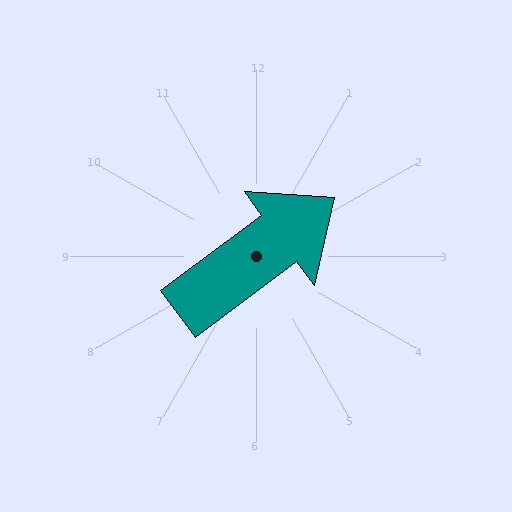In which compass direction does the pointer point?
Northeast.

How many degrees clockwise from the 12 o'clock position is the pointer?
Approximately 53 degrees.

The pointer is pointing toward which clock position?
Roughly 2 o'clock.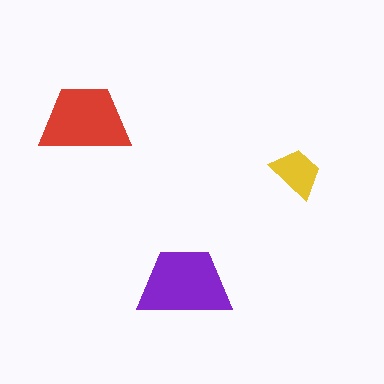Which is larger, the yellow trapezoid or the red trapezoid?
The red one.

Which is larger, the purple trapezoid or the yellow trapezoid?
The purple one.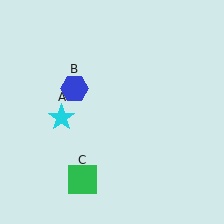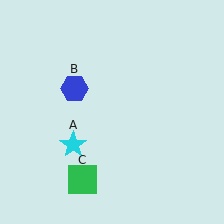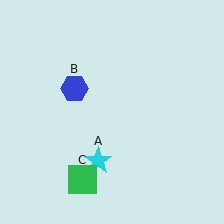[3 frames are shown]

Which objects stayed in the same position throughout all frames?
Blue hexagon (object B) and green square (object C) remained stationary.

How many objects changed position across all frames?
1 object changed position: cyan star (object A).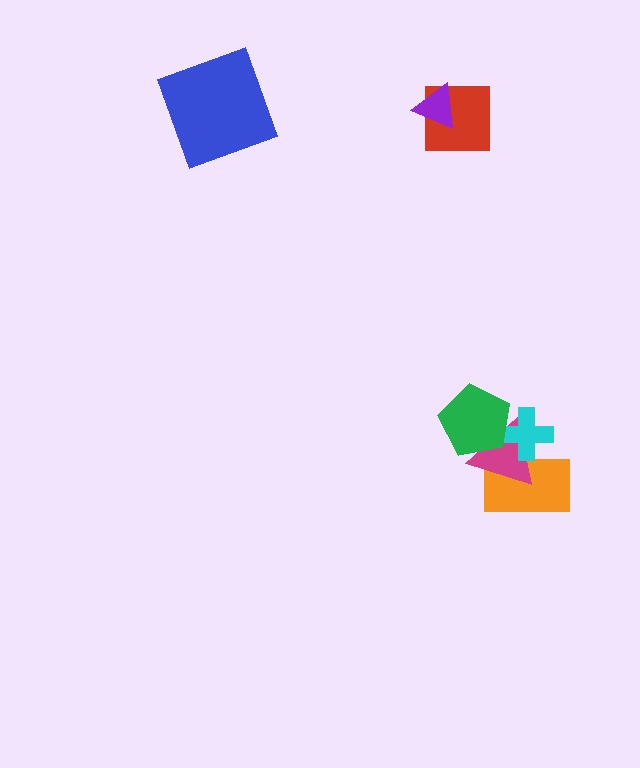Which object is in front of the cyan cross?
The green pentagon is in front of the cyan cross.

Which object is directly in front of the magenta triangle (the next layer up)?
The cyan cross is directly in front of the magenta triangle.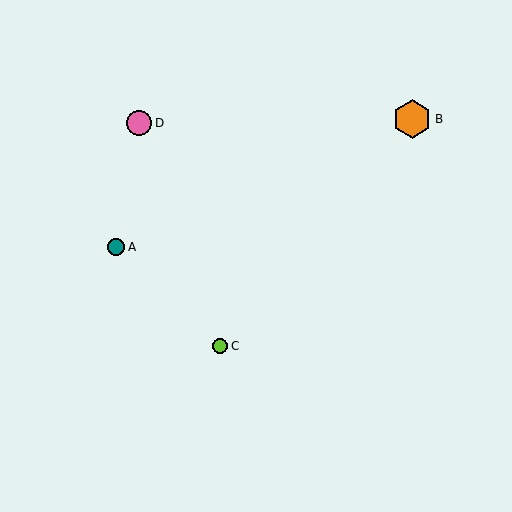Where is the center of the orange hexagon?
The center of the orange hexagon is at (412, 119).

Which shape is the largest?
The orange hexagon (labeled B) is the largest.